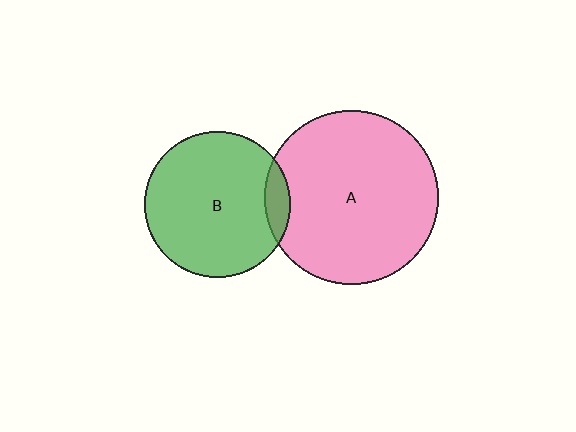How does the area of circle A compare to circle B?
Approximately 1.4 times.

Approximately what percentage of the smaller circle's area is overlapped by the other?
Approximately 10%.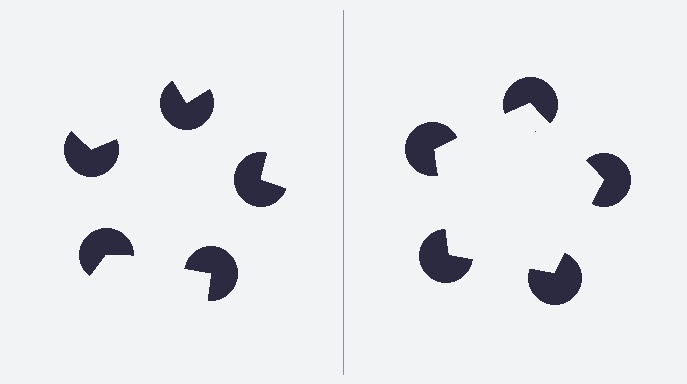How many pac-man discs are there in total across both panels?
10 — 5 on each side.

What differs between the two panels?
The pac-man discs are positioned identically on both sides; only the wedge orientations differ. On the right they align to a pentagon; on the left they are misaligned.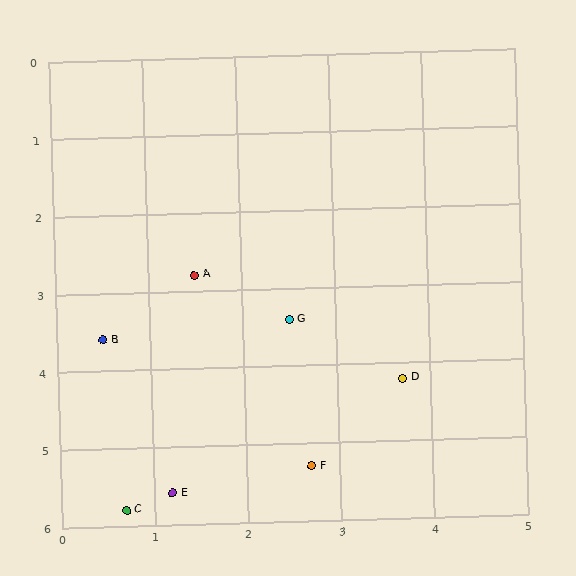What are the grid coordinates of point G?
Point G is at approximately (2.5, 3.4).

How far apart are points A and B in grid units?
Points A and B are about 1.3 grid units apart.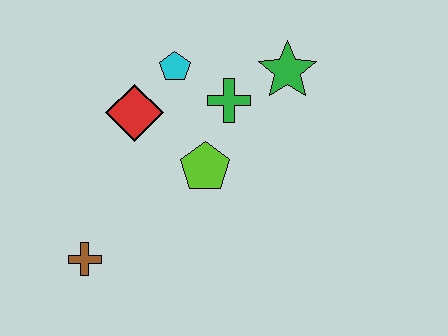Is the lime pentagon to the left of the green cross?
Yes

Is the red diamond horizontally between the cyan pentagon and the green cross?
No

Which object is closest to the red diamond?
The cyan pentagon is closest to the red diamond.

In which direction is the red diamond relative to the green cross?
The red diamond is to the left of the green cross.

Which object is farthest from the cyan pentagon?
The brown cross is farthest from the cyan pentagon.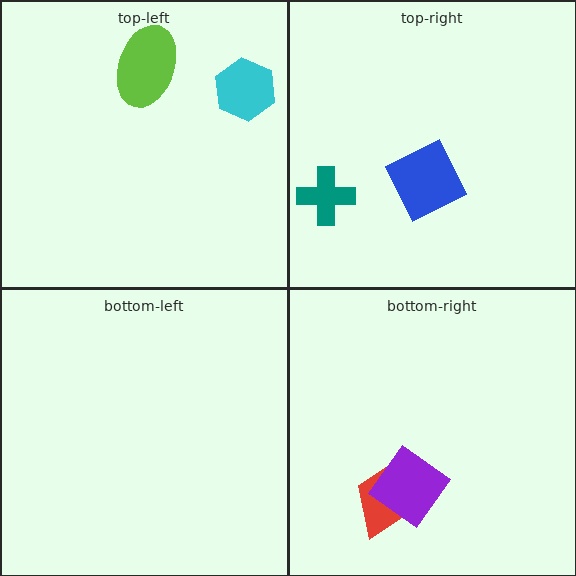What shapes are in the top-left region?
The lime ellipse, the cyan hexagon.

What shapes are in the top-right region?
The blue diamond, the teal cross.